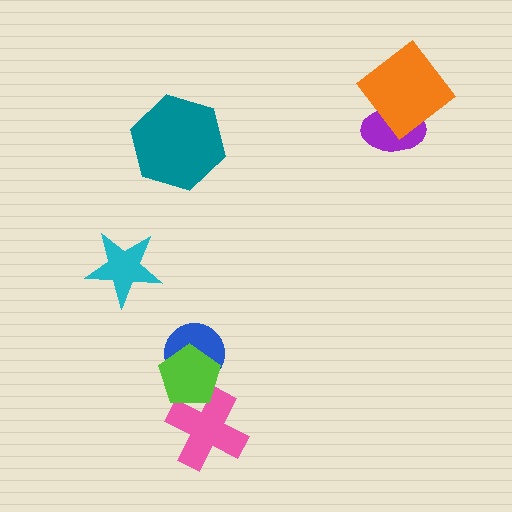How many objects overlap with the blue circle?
1 object overlaps with the blue circle.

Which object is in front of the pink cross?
The lime pentagon is in front of the pink cross.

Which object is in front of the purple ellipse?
The orange diamond is in front of the purple ellipse.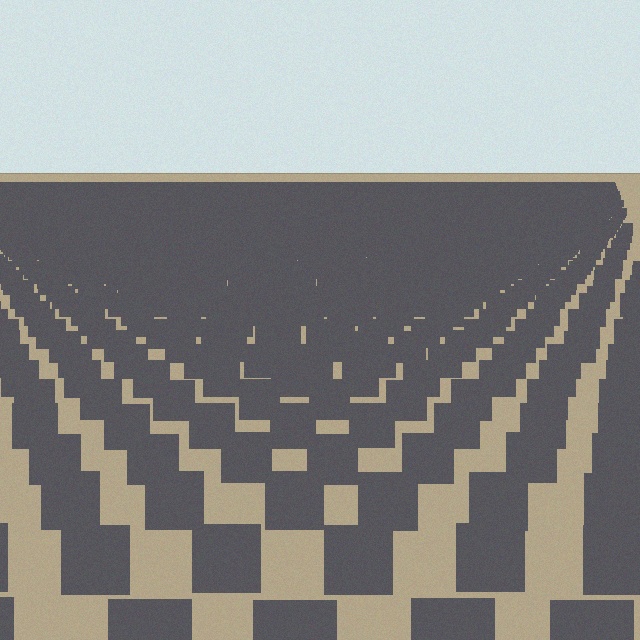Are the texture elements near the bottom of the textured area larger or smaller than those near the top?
Larger. Near the bottom, elements are closer to the viewer and appear at a bigger on-screen size.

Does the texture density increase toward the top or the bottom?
Density increases toward the top.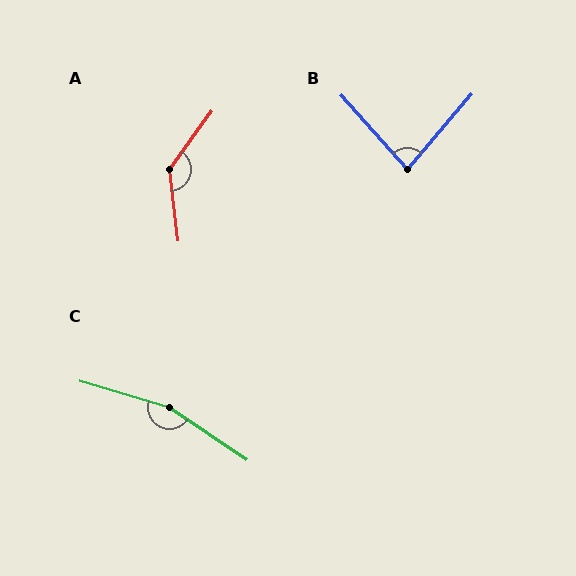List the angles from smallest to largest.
B (83°), A (137°), C (162°).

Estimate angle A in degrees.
Approximately 137 degrees.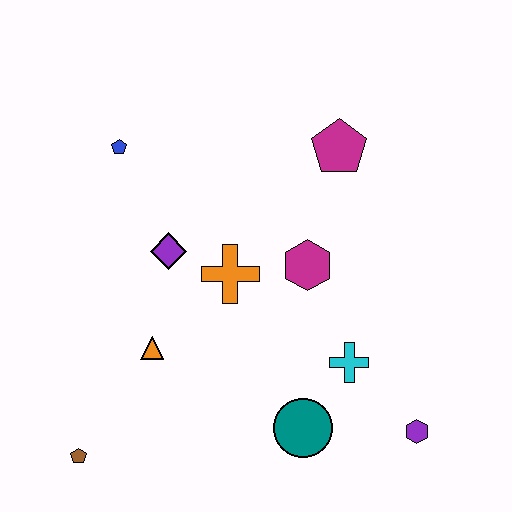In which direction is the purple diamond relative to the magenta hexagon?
The purple diamond is to the left of the magenta hexagon.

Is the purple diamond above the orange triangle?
Yes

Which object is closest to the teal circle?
The cyan cross is closest to the teal circle.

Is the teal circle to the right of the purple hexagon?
No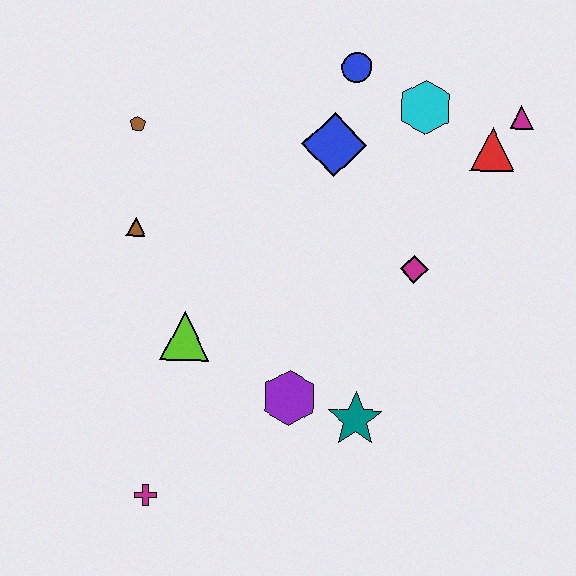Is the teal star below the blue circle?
Yes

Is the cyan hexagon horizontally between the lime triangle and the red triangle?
Yes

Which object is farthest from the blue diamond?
The magenta cross is farthest from the blue diamond.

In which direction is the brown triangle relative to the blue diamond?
The brown triangle is to the left of the blue diamond.